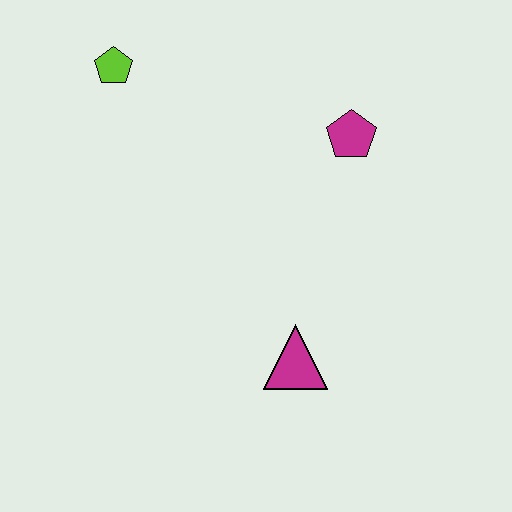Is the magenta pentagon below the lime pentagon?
Yes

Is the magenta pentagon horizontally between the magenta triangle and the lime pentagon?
No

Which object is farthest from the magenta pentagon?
The lime pentagon is farthest from the magenta pentagon.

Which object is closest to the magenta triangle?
The magenta pentagon is closest to the magenta triangle.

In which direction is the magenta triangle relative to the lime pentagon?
The magenta triangle is below the lime pentagon.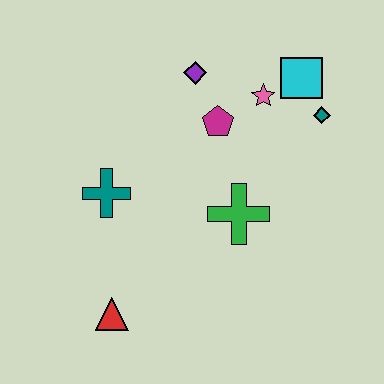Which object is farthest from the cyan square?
The red triangle is farthest from the cyan square.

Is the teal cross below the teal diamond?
Yes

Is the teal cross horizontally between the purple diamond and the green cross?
No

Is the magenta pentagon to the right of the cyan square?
No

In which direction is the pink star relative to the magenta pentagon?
The pink star is to the right of the magenta pentagon.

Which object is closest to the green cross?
The magenta pentagon is closest to the green cross.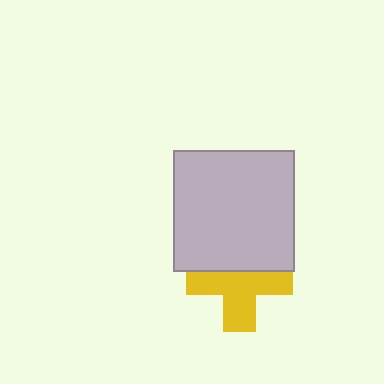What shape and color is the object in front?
The object in front is a light gray square.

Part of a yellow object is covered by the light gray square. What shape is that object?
It is a cross.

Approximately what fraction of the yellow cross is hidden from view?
Roughly 37% of the yellow cross is hidden behind the light gray square.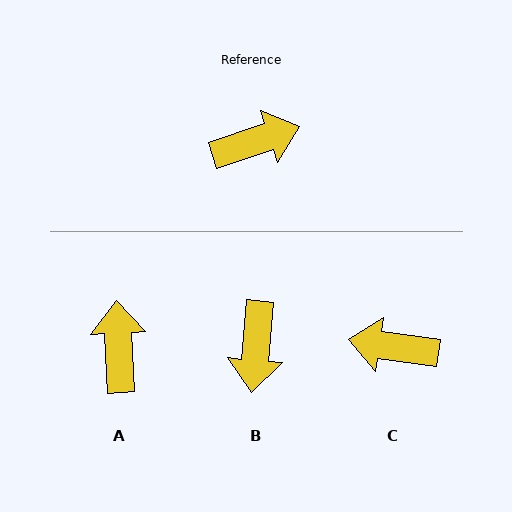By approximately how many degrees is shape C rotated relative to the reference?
Approximately 153 degrees counter-clockwise.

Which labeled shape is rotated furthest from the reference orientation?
C, about 153 degrees away.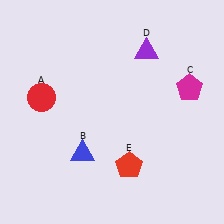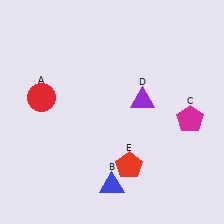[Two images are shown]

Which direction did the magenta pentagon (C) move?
The magenta pentagon (C) moved down.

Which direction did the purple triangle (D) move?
The purple triangle (D) moved down.